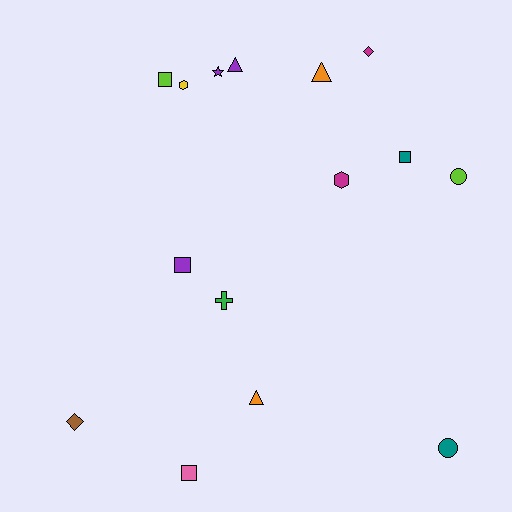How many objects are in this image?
There are 15 objects.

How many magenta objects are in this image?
There are 2 magenta objects.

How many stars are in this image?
There is 1 star.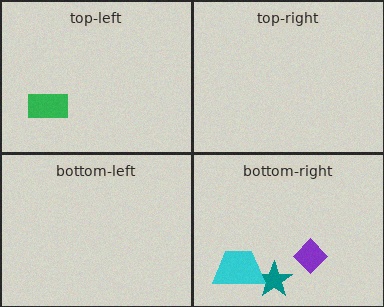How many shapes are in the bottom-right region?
3.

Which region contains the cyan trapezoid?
The bottom-right region.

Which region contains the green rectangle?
The top-left region.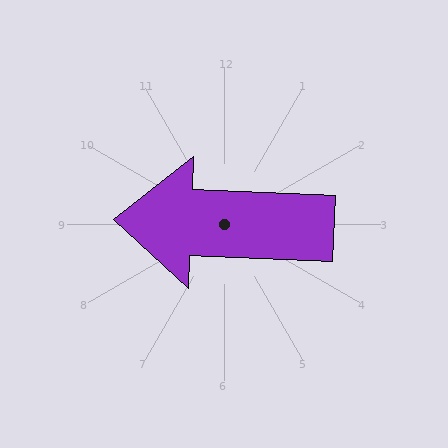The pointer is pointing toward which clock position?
Roughly 9 o'clock.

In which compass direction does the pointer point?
West.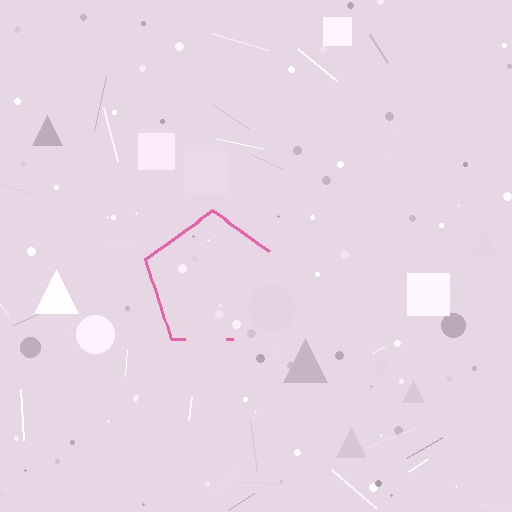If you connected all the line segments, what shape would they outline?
They would outline a pentagon.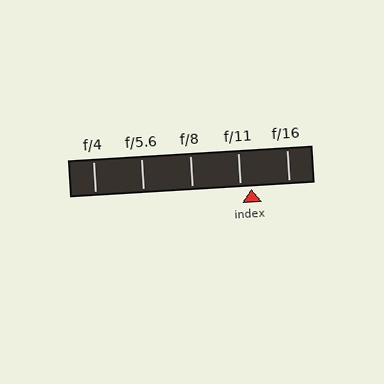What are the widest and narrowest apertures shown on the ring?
The widest aperture shown is f/4 and the narrowest is f/16.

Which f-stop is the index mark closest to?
The index mark is closest to f/11.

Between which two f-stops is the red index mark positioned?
The index mark is between f/11 and f/16.